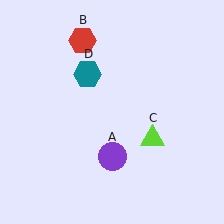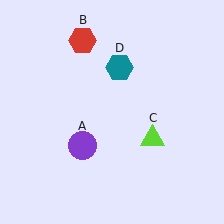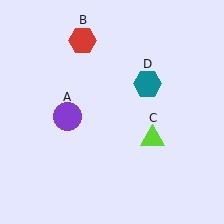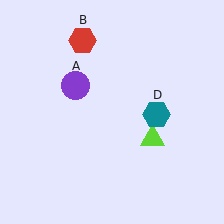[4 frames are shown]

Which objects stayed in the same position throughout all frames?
Red hexagon (object B) and lime triangle (object C) remained stationary.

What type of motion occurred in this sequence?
The purple circle (object A), teal hexagon (object D) rotated clockwise around the center of the scene.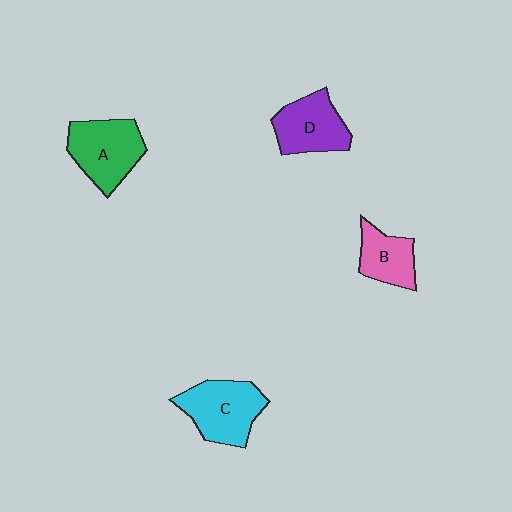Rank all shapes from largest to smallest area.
From largest to smallest: C (cyan), A (green), D (purple), B (pink).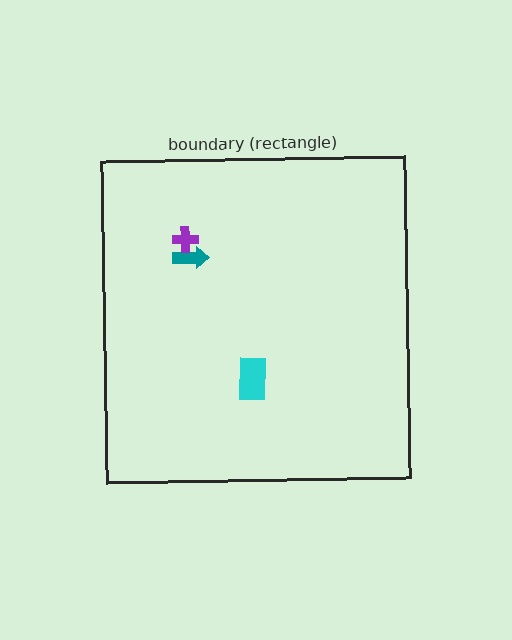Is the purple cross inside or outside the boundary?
Inside.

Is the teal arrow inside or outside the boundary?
Inside.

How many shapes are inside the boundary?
3 inside, 0 outside.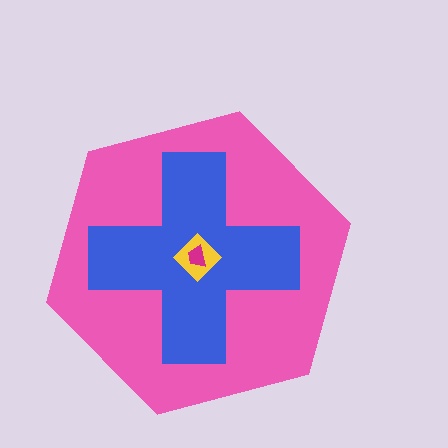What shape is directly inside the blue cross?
The yellow diamond.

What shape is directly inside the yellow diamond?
The magenta trapezoid.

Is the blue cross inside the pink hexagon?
Yes.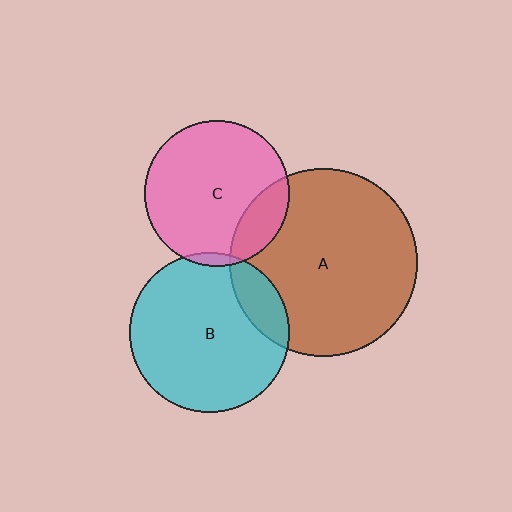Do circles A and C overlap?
Yes.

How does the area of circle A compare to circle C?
Approximately 1.7 times.